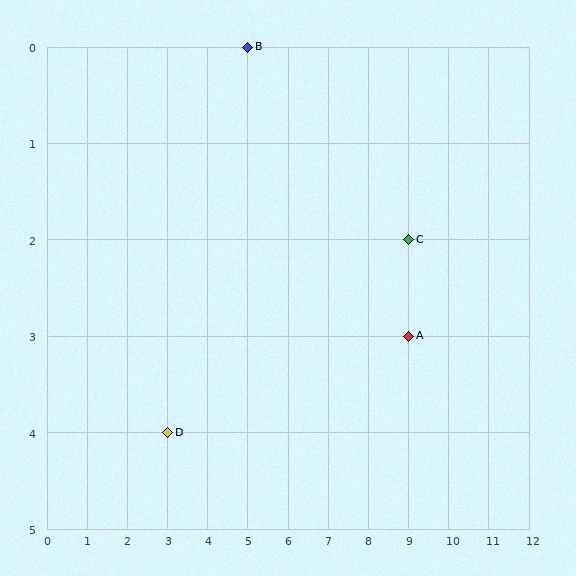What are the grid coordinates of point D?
Point D is at grid coordinates (3, 4).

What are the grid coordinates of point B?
Point B is at grid coordinates (5, 0).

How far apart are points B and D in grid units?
Points B and D are 2 columns and 4 rows apart (about 4.5 grid units diagonally).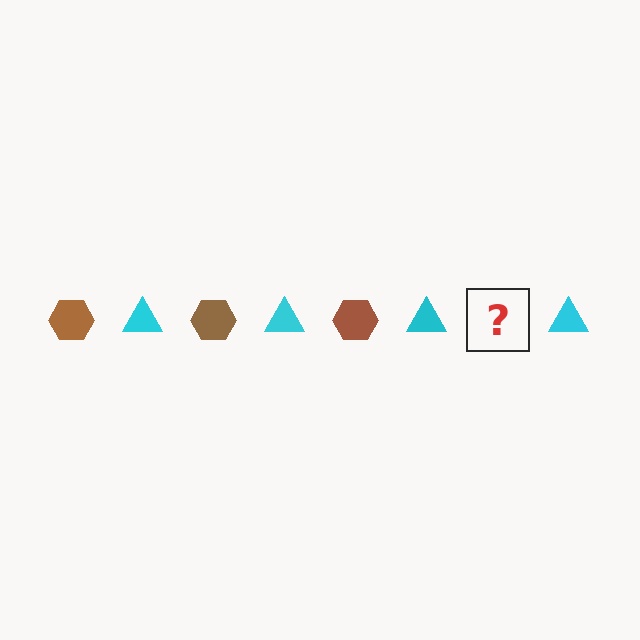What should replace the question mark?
The question mark should be replaced with a brown hexagon.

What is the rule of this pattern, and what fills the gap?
The rule is that the pattern alternates between brown hexagon and cyan triangle. The gap should be filled with a brown hexagon.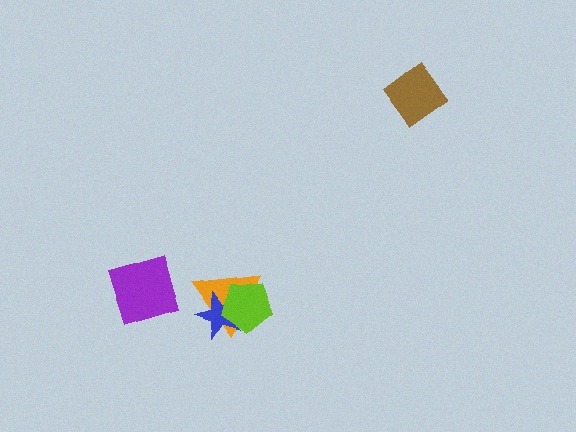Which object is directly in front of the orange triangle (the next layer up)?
The blue star is directly in front of the orange triangle.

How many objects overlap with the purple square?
0 objects overlap with the purple square.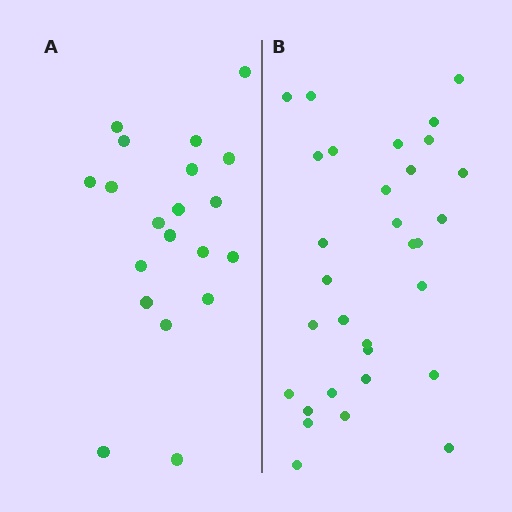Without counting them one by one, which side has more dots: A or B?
Region B (the right region) has more dots.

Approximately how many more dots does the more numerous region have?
Region B has roughly 12 or so more dots than region A.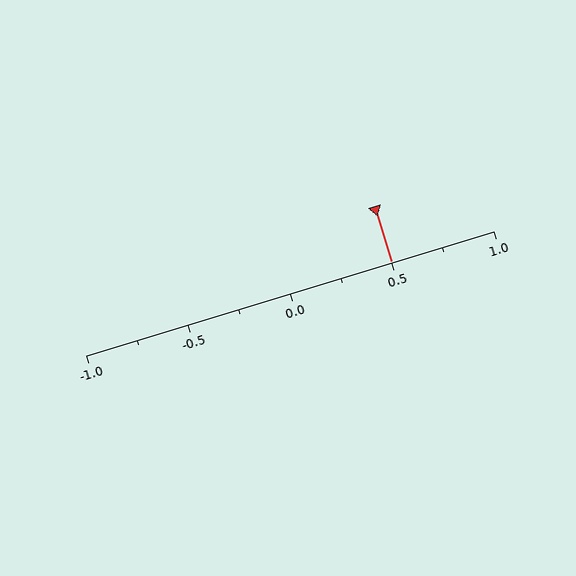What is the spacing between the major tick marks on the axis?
The major ticks are spaced 0.5 apart.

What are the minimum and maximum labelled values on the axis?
The axis runs from -1.0 to 1.0.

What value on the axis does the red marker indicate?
The marker indicates approximately 0.5.